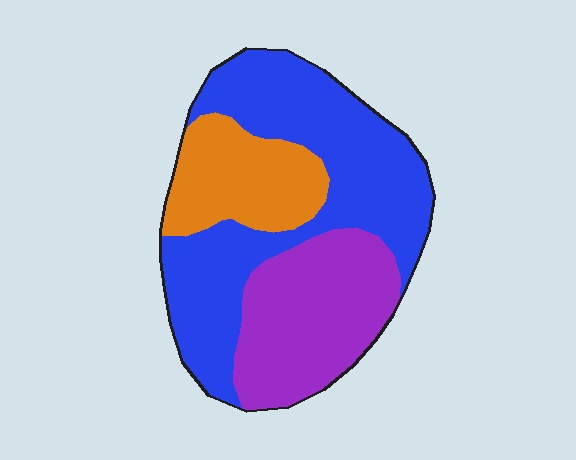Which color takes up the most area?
Blue, at roughly 50%.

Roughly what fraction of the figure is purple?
Purple takes up about one third (1/3) of the figure.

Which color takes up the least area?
Orange, at roughly 20%.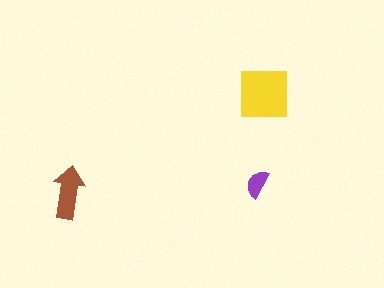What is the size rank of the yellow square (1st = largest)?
1st.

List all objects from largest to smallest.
The yellow square, the brown arrow, the purple semicircle.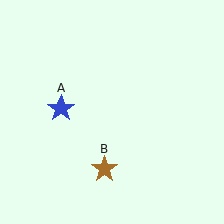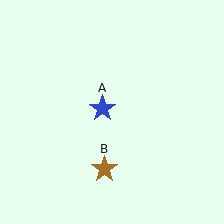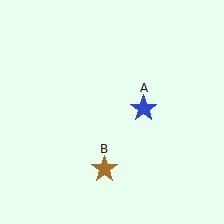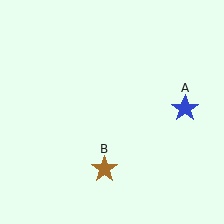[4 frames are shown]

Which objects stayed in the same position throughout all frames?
Brown star (object B) remained stationary.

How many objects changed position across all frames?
1 object changed position: blue star (object A).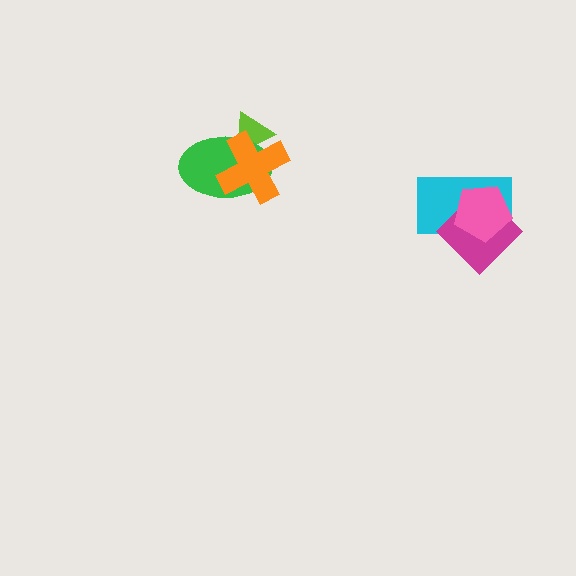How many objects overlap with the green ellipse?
2 objects overlap with the green ellipse.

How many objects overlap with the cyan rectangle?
2 objects overlap with the cyan rectangle.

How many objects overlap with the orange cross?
2 objects overlap with the orange cross.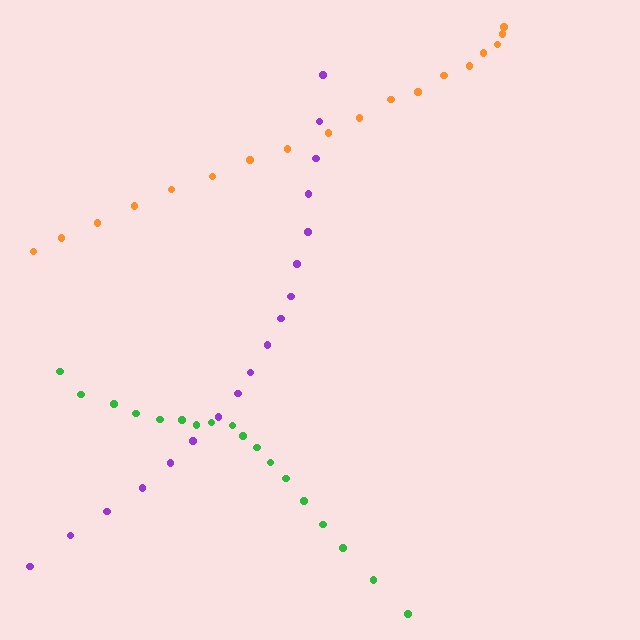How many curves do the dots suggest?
There are 3 distinct paths.